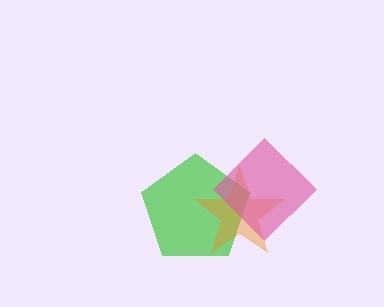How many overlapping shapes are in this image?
There are 3 overlapping shapes in the image.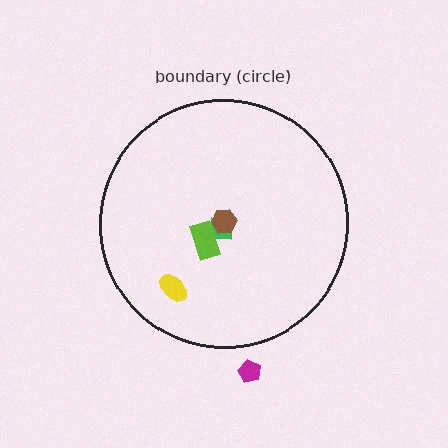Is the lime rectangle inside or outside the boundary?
Inside.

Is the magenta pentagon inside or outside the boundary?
Outside.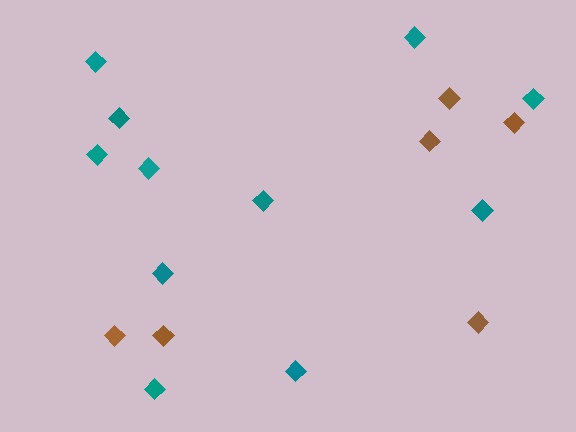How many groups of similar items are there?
There are 2 groups: one group of brown diamonds (6) and one group of teal diamonds (11).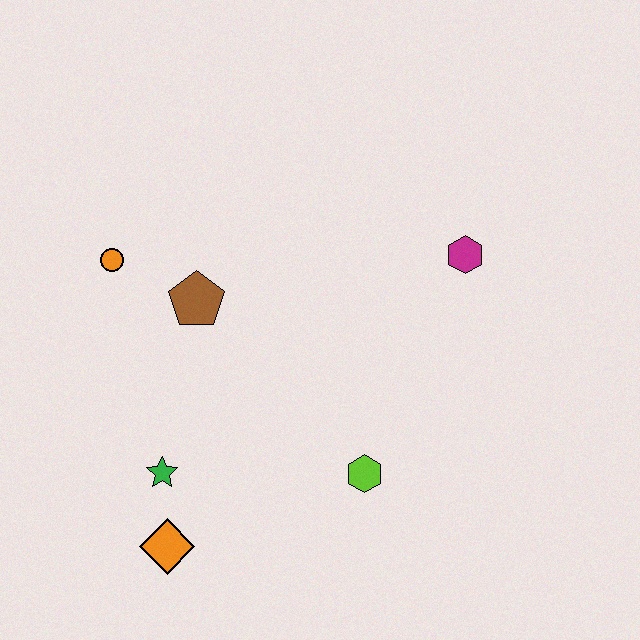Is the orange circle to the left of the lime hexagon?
Yes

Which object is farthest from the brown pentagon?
The magenta hexagon is farthest from the brown pentagon.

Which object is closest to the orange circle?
The brown pentagon is closest to the orange circle.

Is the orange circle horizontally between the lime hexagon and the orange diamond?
No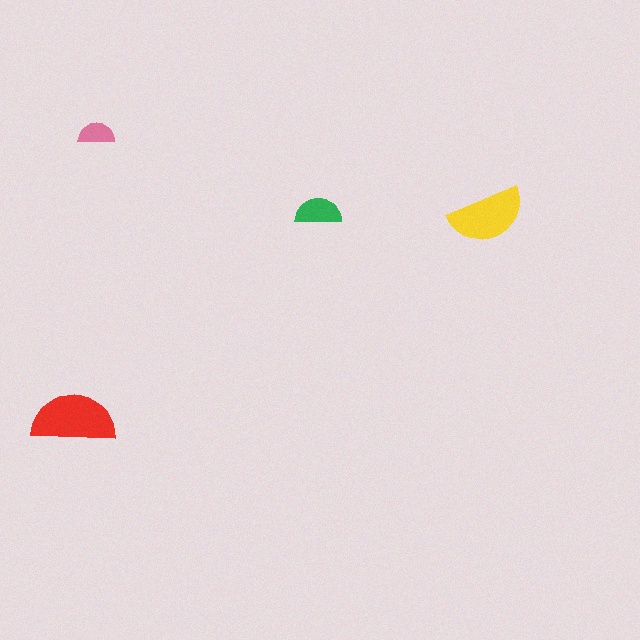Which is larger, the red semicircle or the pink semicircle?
The red one.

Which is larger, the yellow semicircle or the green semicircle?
The yellow one.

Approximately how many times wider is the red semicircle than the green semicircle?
About 2 times wider.